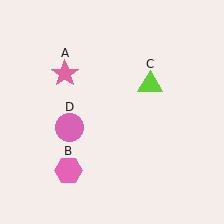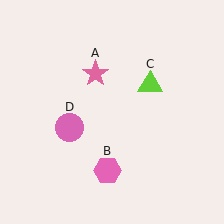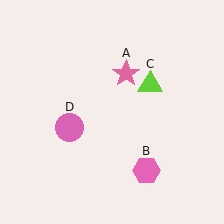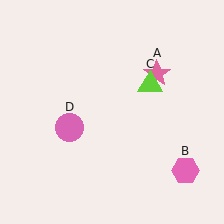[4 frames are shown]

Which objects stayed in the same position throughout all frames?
Lime triangle (object C) and pink circle (object D) remained stationary.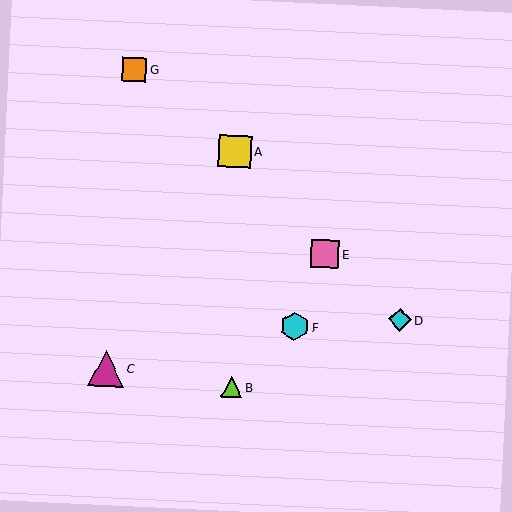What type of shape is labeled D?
Shape D is a cyan diamond.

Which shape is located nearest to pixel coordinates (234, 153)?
The yellow square (labeled A) at (235, 151) is nearest to that location.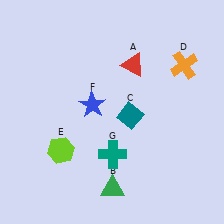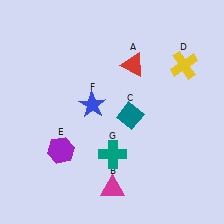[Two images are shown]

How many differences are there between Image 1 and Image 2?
There are 3 differences between the two images.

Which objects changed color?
B changed from green to magenta. D changed from orange to yellow. E changed from lime to purple.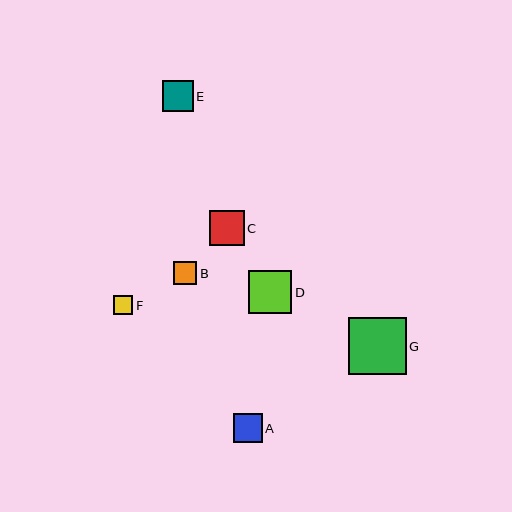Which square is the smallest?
Square F is the smallest with a size of approximately 19 pixels.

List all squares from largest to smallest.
From largest to smallest: G, D, C, E, A, B, F.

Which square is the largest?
Square G is the largest with a size of approximately 58 pixels.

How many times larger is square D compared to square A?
Square D is approximately 1.5 times the size of square A.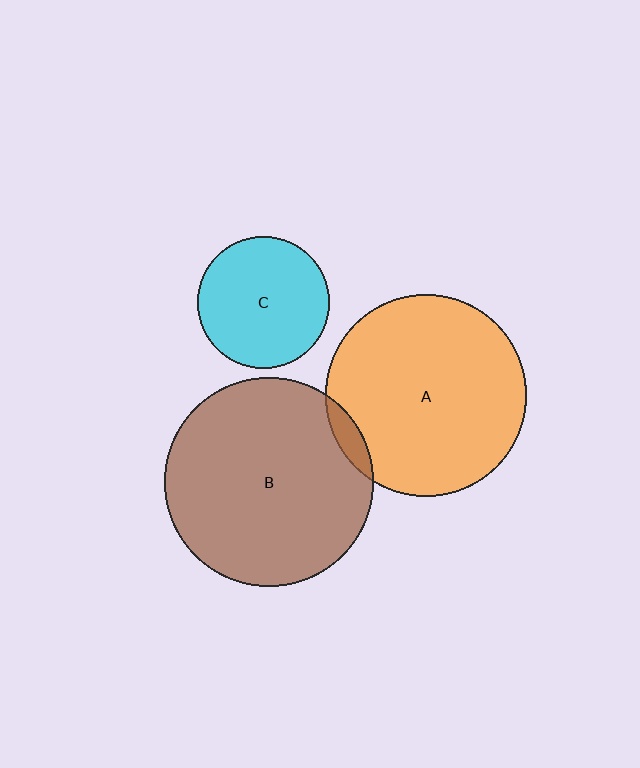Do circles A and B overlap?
Yes.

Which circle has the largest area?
Circle B (brown).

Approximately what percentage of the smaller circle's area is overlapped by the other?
Approximately 5%.